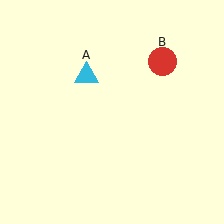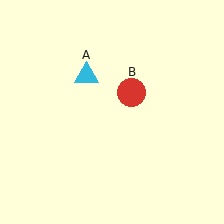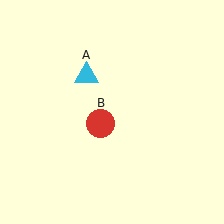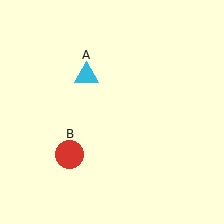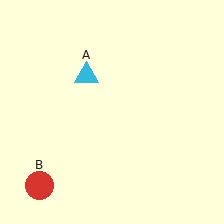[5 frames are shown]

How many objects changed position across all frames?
1 object changed position: red circle (object B).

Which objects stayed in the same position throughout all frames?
Cyan triangle (object A) remained stationary.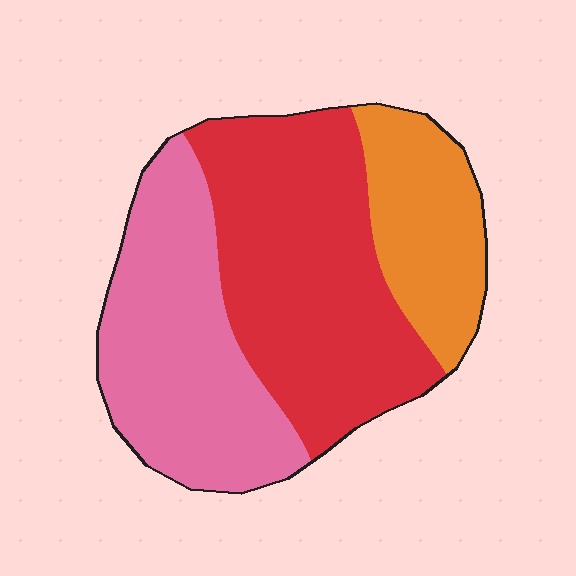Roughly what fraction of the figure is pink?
Pink covers 36% of the figure.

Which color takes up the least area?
Orange, at roughly 20%.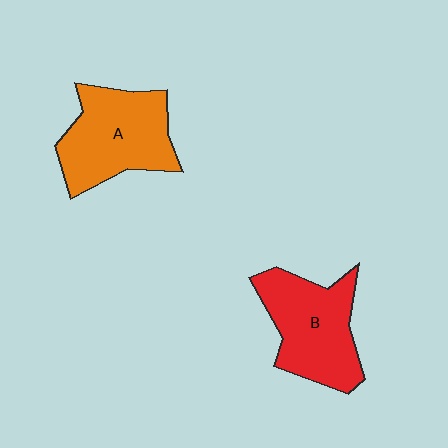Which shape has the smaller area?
Shape B (red).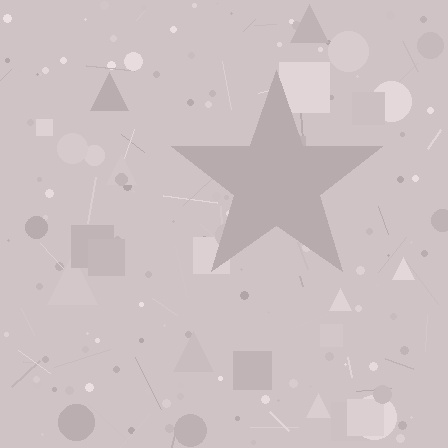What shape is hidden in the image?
A star is hidden in the image.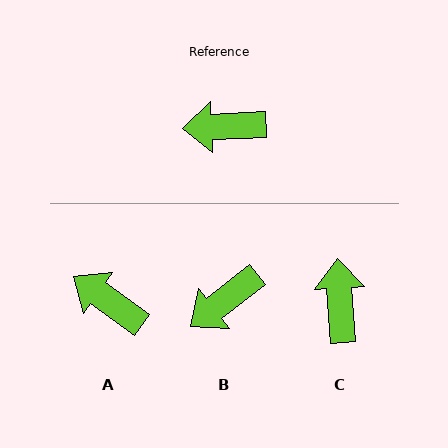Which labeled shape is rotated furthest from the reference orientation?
C, about 89 degrees away.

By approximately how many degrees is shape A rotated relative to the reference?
Approximately 38 degrees clockwise.